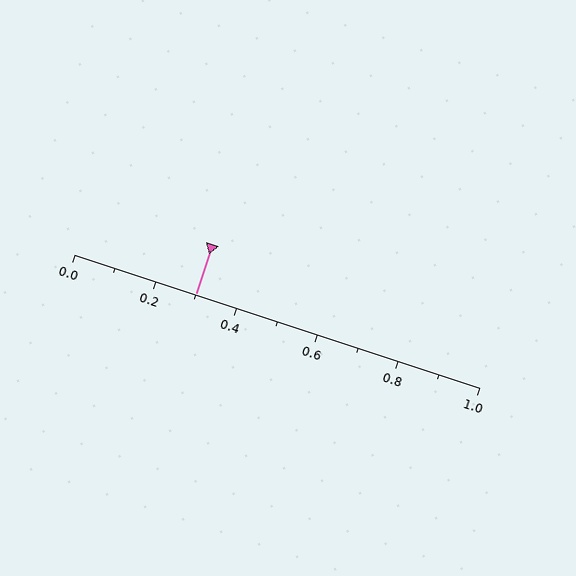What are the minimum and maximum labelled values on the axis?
The axis runs from 0.0 to 1.0.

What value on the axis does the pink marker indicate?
The marker indicates approximately 0.3.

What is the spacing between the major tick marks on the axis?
The major ticks are spaced 0.2 apart.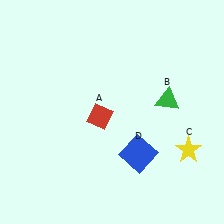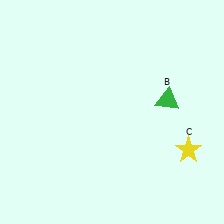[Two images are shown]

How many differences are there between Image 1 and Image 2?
There are 2 differences between the two images.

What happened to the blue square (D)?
The blue square (D) was removed in Image 2. It was in the bottom-right area of Image 1.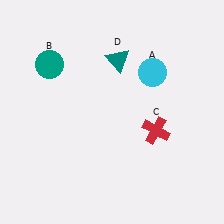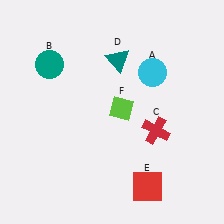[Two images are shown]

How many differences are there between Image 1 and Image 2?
There are 2 differences between the two images.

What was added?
A red square (E), a lime diamond (F) were added in Image 2.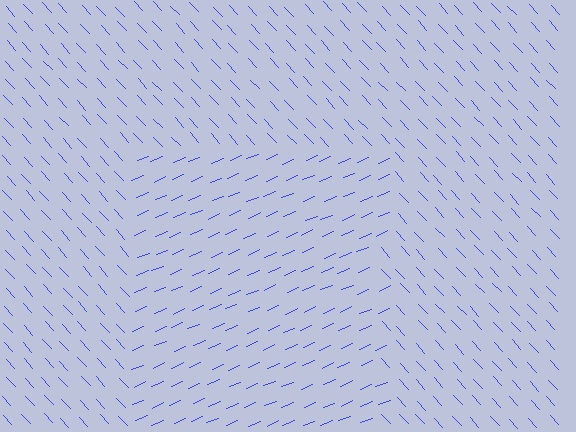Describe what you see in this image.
The image is filled with small blue line segments. A rectangle region in the image has lines oriented differently from the surrounding lines, creating a visible texture boundary.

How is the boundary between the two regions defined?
The boundary is defined purely by a change in line orientation (approximately 70 degrees difference). All lines are the same color and thickness.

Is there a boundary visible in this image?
Yes, there is a texture boundary formed by a change in line orientation.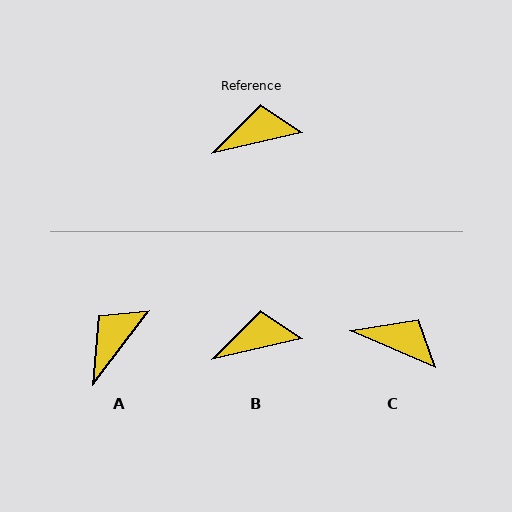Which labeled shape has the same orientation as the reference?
B.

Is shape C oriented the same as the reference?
No, it is off by about 37 degrees.